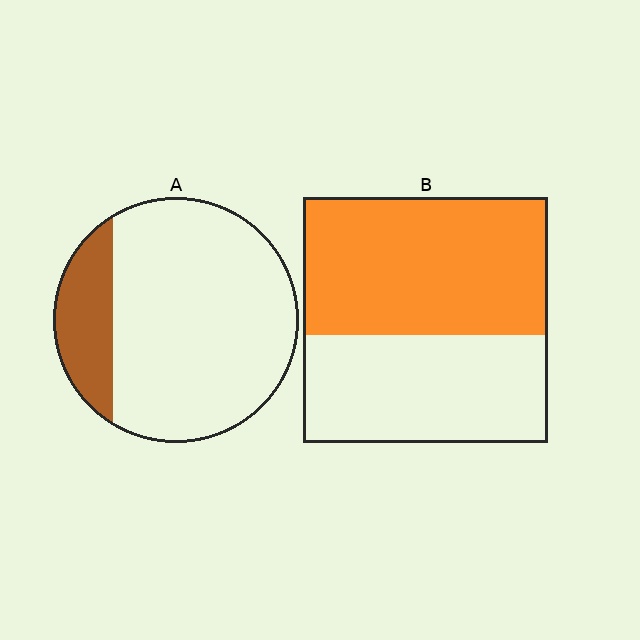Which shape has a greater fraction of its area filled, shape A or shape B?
Shape B.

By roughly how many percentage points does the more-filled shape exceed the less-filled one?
By roughly 35 percentage points (B over A).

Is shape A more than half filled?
No.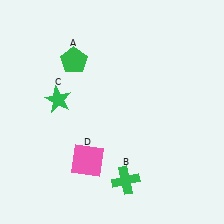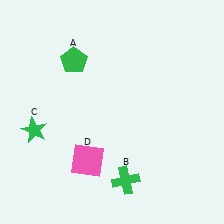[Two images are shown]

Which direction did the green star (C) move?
The green star (C) moved down.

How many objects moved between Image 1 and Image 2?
1 object moved between the two images.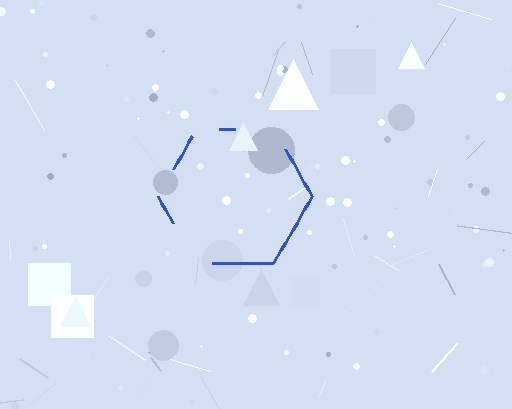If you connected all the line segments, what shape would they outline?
They would outline a hexagon.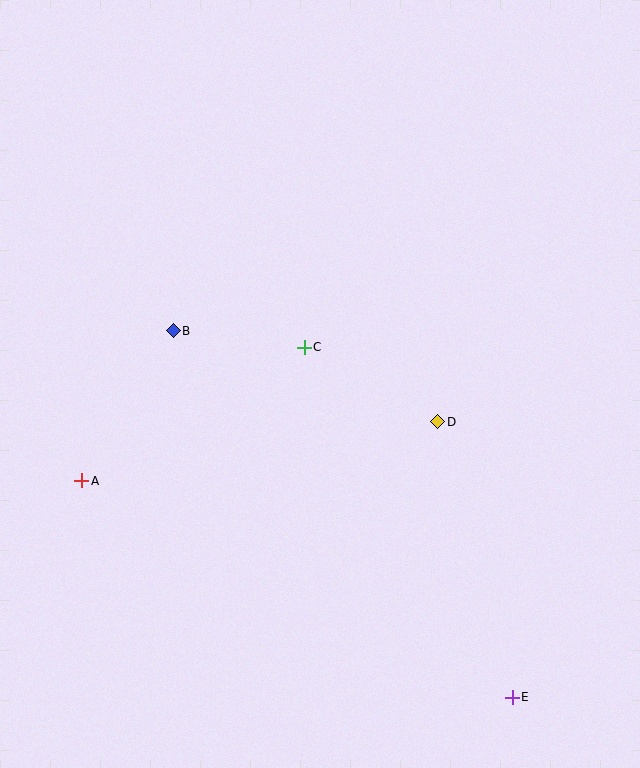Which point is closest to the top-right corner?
Point D is closest to the top-right corner.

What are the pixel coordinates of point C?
Point C is at (304, 347).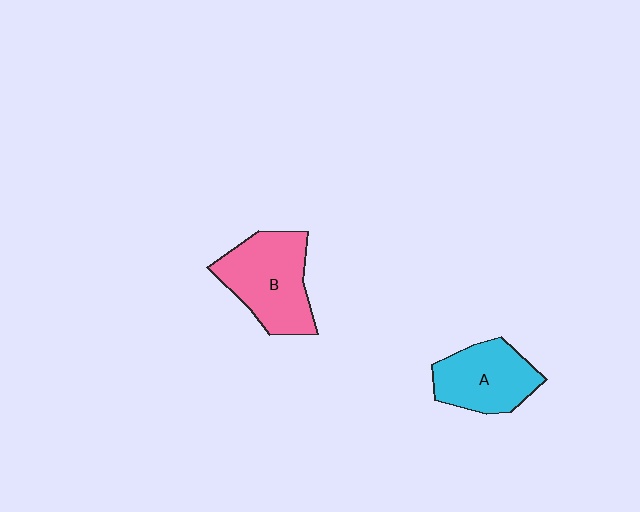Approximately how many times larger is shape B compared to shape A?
Approximately 1.2 times.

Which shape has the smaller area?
Shape A (cyan).